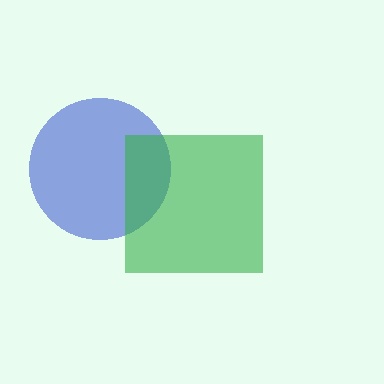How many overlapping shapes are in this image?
There are 2 overlapping shapes in the image.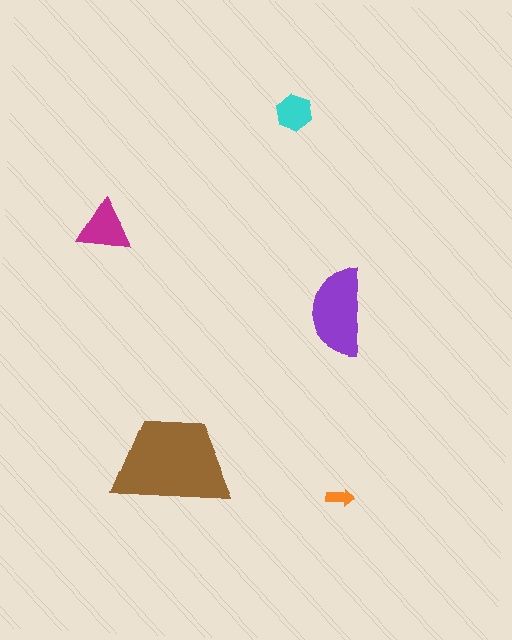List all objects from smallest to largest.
The orange arrow, the cyan hexagon, the magenta triangle, the purple semicircle, the brown trapezoid.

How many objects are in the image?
There are 5 objects in the image.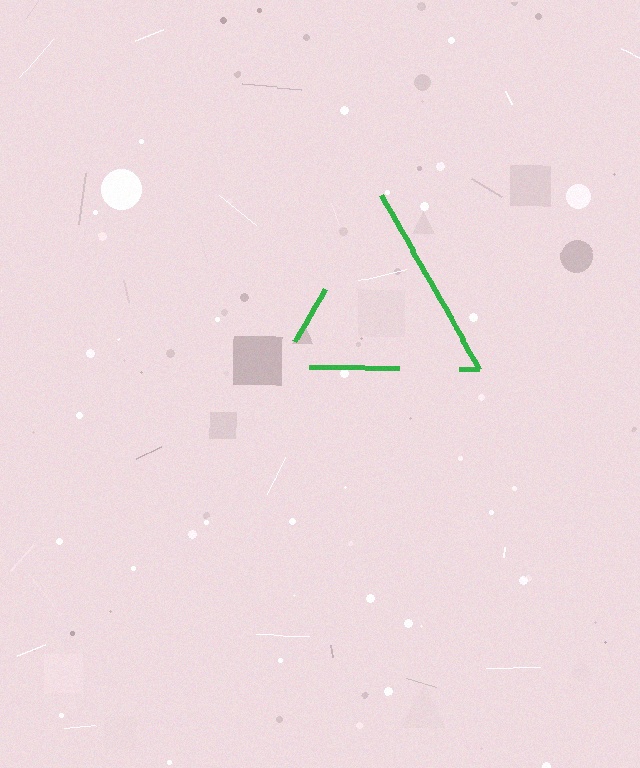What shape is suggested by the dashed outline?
The dashed outline suggests a triangle.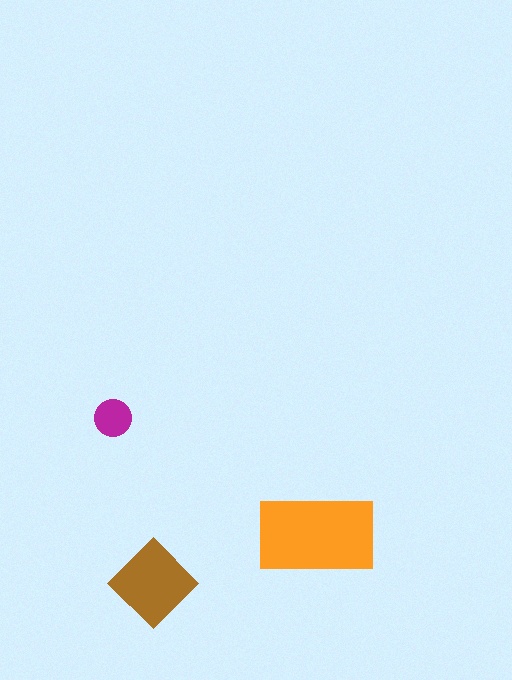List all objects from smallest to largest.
The magenta circle, the brown diamond, the orange rectangle.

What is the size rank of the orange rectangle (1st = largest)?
1st.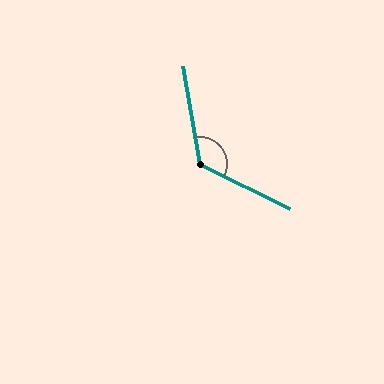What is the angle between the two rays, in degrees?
Approximately 126 degrees.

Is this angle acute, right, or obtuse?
It is obtuse.